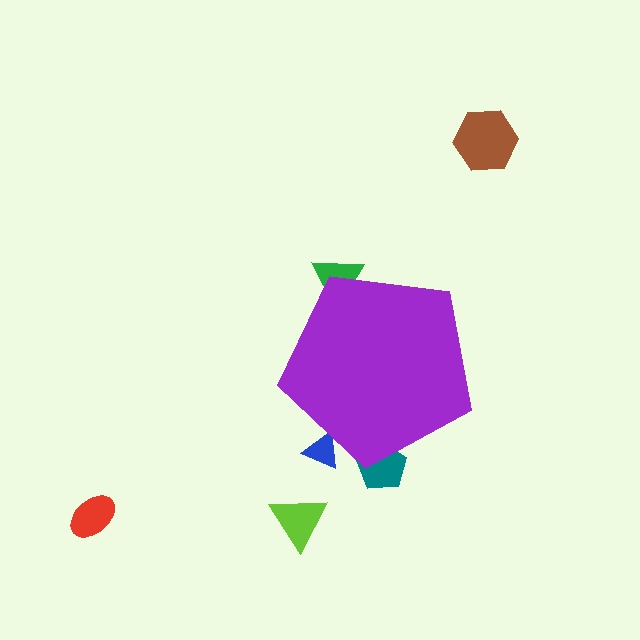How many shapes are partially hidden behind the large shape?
3 shapes are partially hidden.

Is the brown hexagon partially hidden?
No, the brown hexagon is fully visible.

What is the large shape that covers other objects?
A purple pentagon.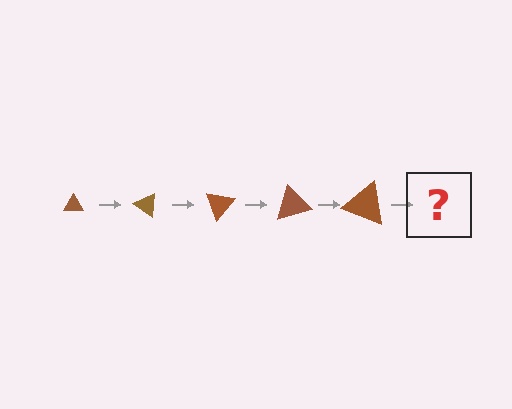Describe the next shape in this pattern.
It should be a triangle, larger than the previous one and rotated 175 degrees from the start.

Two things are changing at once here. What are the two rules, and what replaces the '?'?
The two rules are that the triangle grows larger each step and it rotates 35 degrees each step. The '?' should be a triangle, larger than the previous one and rotated 175 degrees from the start.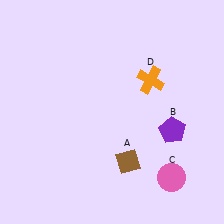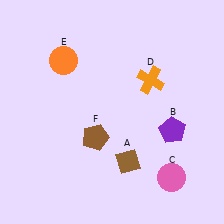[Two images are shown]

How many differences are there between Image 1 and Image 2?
There are 2 differences between the two images.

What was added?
An orange circle (E), a brown pentagon (F) were added in Image 2.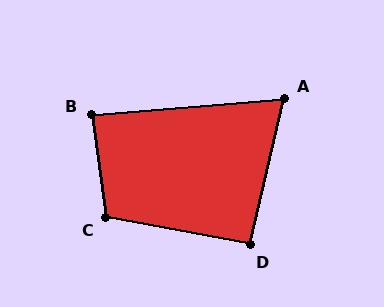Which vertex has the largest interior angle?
C, at approximately 108 degrees.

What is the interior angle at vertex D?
Approximately 93 degrees (approximately right).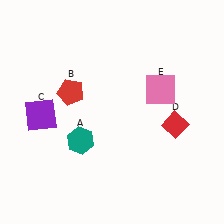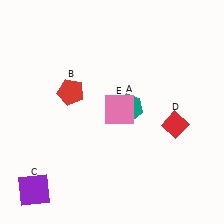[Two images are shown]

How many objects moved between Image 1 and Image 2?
3 objects moved between the two images.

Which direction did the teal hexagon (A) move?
The teal hexagon (A) moved right.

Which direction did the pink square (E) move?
The pink square (E) moved left.